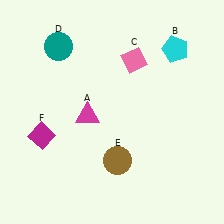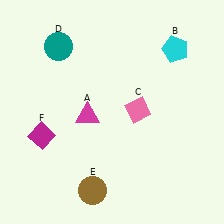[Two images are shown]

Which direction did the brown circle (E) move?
The brown circle (E) moved down.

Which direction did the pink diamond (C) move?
The pink diamond (C) moved down.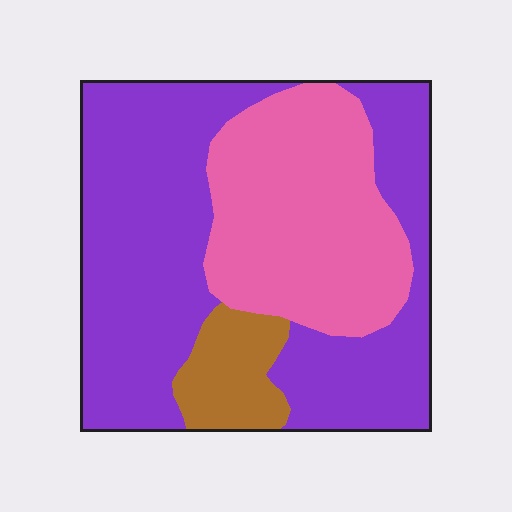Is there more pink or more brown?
Pink.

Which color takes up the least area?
Brown, at roughly 10%.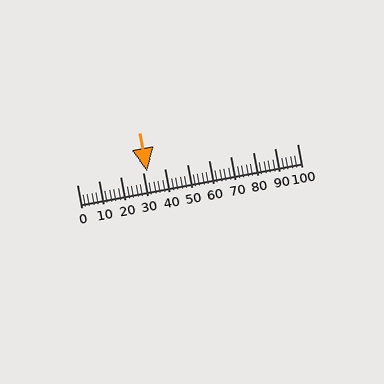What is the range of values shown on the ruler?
The ruler shows values from 0 to 100.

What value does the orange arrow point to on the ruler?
The orange arrow points to approximately 32.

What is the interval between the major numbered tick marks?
The major tick marks are spaced 10 units apart.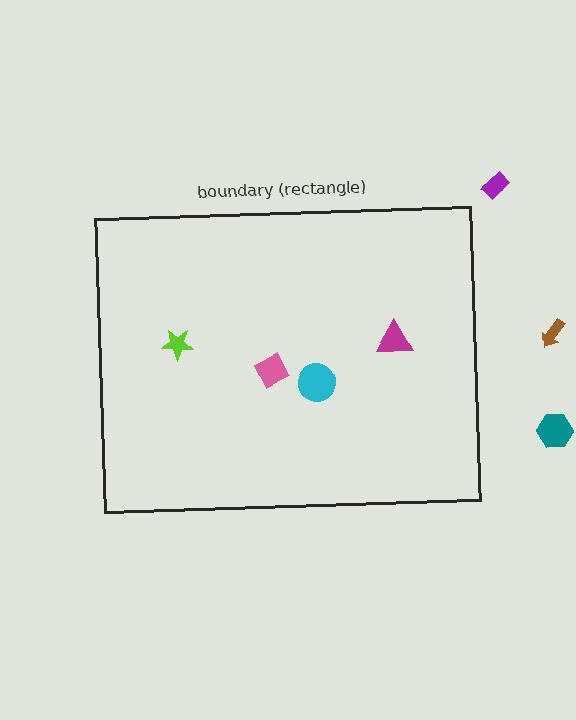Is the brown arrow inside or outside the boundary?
Outside.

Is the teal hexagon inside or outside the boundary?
Outside.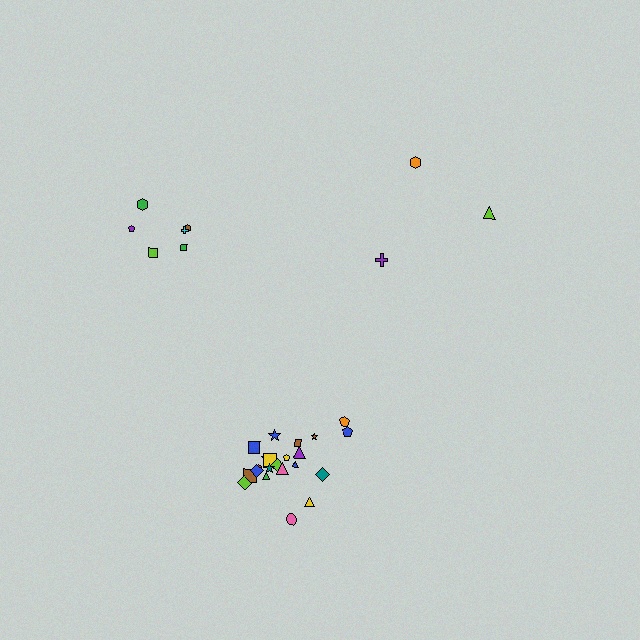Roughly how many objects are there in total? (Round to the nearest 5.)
Roughly 30 objects in total.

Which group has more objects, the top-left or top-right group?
The top-left group.